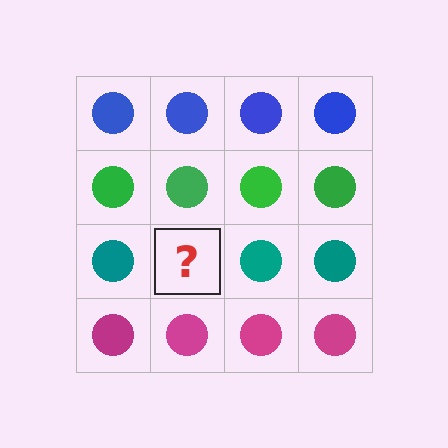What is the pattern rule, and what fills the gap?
The rule is that each row has a consistent color. The gap should be filled with a teal circle.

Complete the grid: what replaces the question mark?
The question mark should be replaced with a teal circle.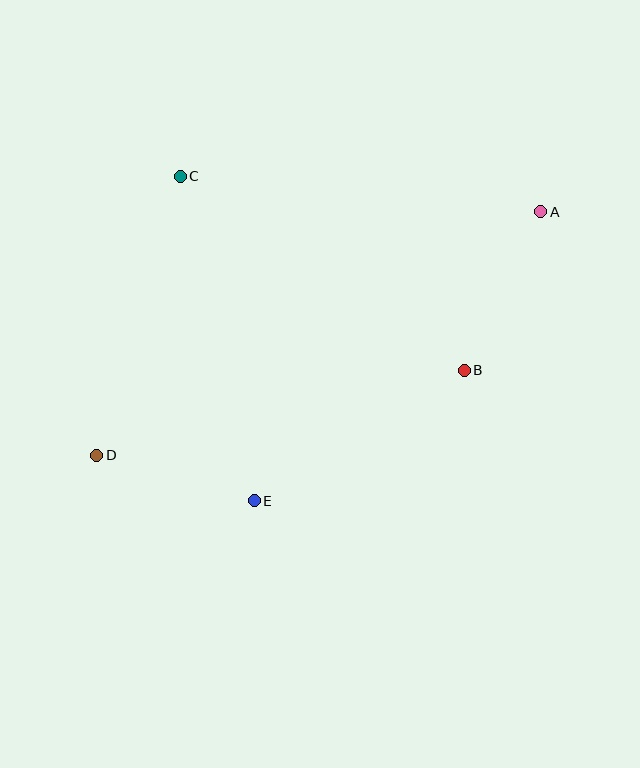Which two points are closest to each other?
Points D and E are closest to each other.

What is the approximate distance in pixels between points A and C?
The distance between A and C is approximately 362 pixels.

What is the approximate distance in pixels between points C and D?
The distance between C and D is approximately 291 pixels.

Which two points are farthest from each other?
Points A and D are farthest from each other.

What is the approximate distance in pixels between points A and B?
The distance between A and B is approximately 176 pixels.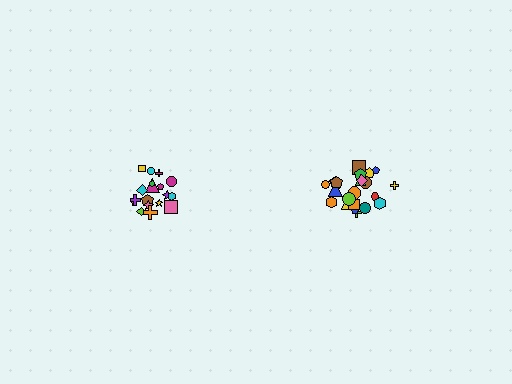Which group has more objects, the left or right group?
The right group.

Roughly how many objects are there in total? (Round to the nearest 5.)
Roughly 45 objects in total.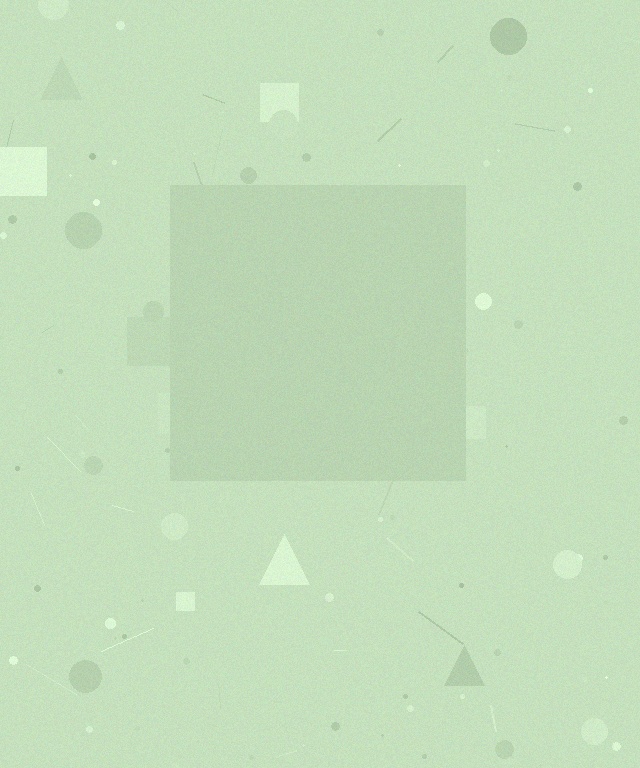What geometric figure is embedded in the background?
A square is embedded in the background.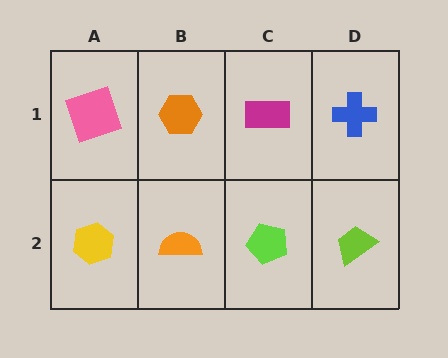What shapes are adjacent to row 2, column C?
A magenta rectangle (row 1, column C), an orange semicircle (row 2, column B), a lime trapezoid (row 2, column D).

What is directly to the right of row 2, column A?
An orange semicircle.